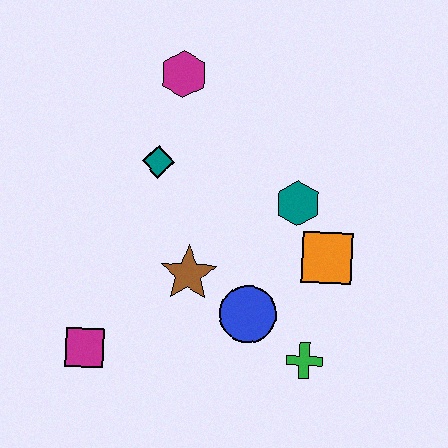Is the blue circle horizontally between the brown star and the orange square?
Yes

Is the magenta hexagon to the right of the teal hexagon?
No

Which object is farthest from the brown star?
The magenta hexagon is farthest from the brown star.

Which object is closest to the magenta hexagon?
The teal diamond is closest to the magenta hexagon.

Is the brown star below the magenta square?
No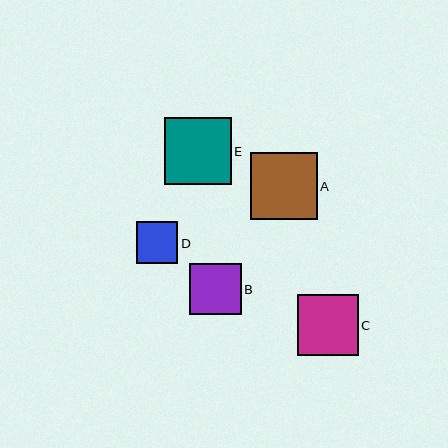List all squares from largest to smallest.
From largest to smallest: E, A, C, B, D.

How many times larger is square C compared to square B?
Square C is approximately 1.2 times the size of square B.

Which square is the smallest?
Square D is the smallest with a size of approximately 42 pixels.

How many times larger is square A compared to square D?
Square A is approximately 1.6 times the size of square D.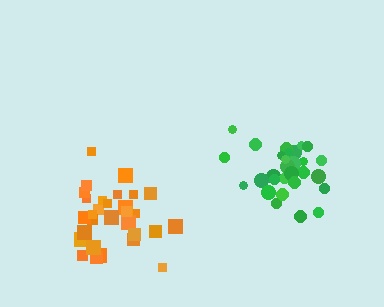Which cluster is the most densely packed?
Green.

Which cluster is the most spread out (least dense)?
Orange.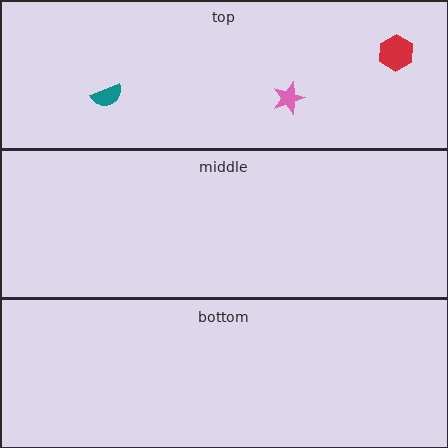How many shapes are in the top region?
3.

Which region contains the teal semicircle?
The top region.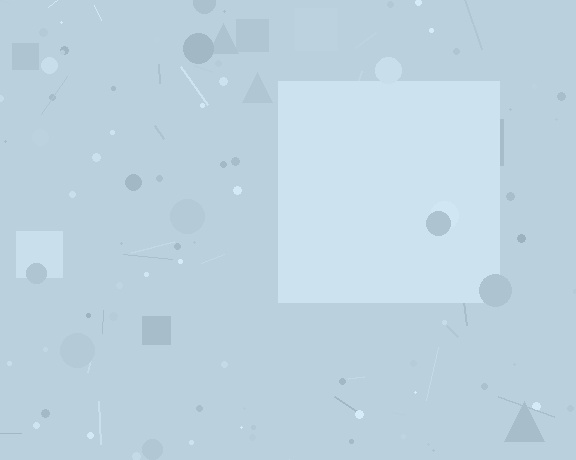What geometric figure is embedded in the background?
A square is embedded in the background.